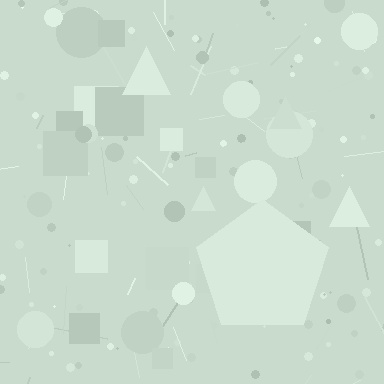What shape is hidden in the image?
A pentagon is hidden in the image.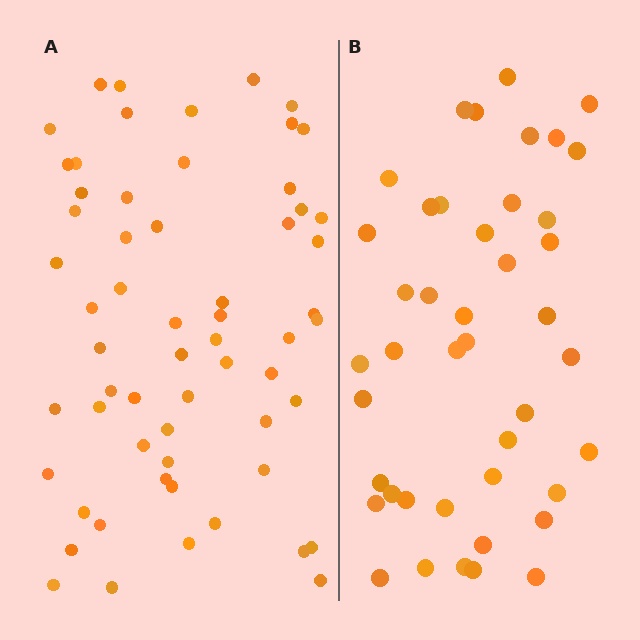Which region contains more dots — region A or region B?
Region A (the left region) has more dots.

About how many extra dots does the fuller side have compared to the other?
Region A has approximately 15 more dots than region B.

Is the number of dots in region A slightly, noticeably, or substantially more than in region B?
Region A has noticeably more, but not dramatically so. The ratio is roughly 1.4 to 1.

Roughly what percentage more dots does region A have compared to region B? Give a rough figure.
About 40% more.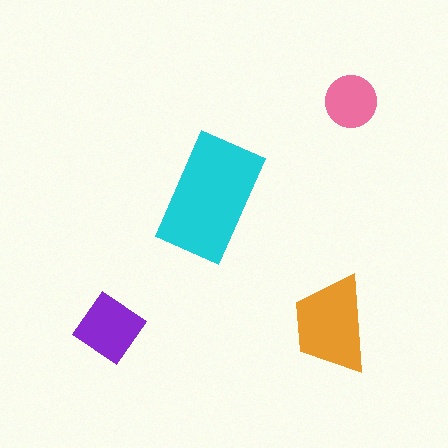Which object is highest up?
The pink circle is topmost.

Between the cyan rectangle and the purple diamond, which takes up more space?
The cyan rectangle.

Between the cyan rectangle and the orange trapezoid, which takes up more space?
The cyan rectangle.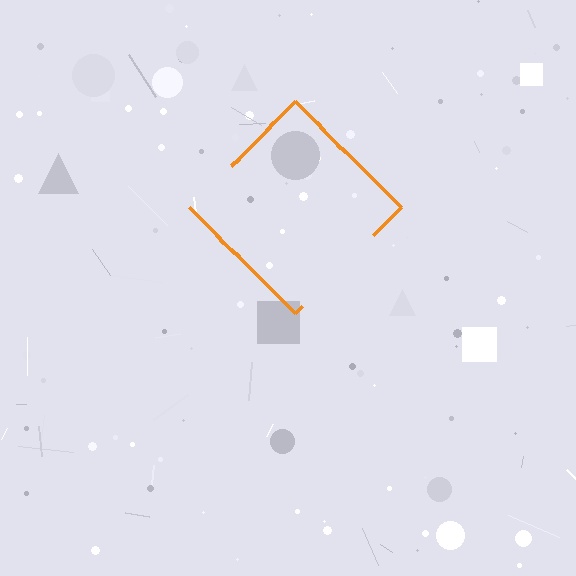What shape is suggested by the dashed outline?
The dashed outline suggests a diamond.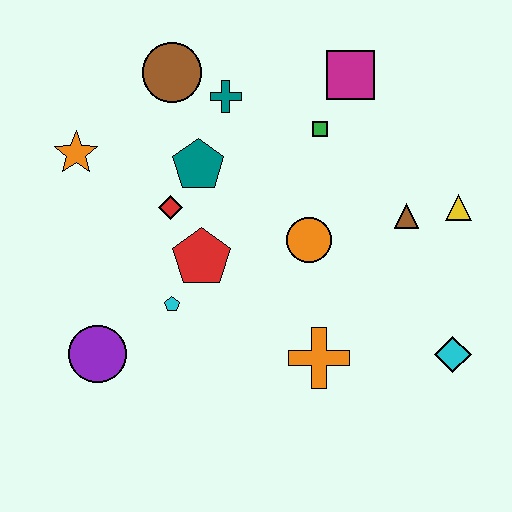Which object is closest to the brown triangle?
The yellow triangle is closest to the brown triangle.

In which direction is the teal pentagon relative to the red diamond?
The teal pentagon is above the red diamond.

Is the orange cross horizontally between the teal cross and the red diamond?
No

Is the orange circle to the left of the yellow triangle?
Yes